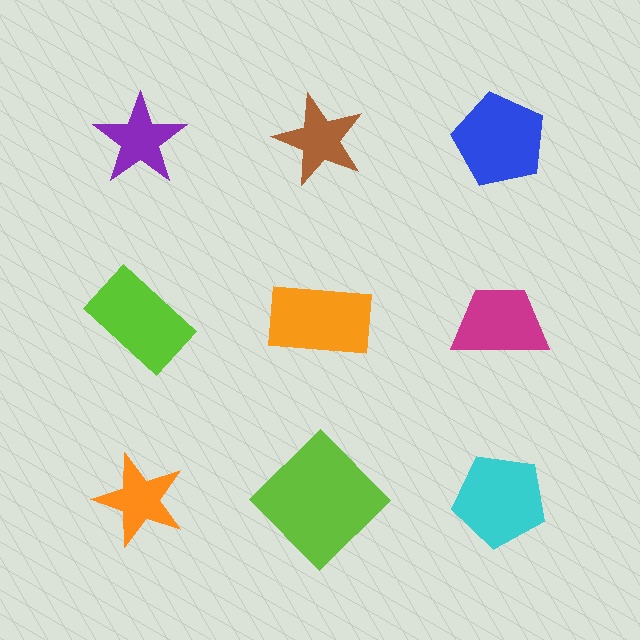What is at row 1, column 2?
A brown star.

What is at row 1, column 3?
A blue pentagon.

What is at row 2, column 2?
An orange rectangle.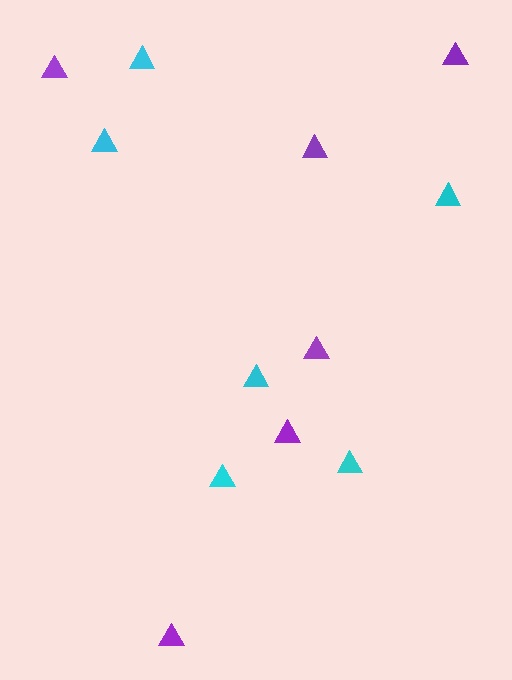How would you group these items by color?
There are 2 groups: one group of cyan triangles (6) and one group of purple triangles (6).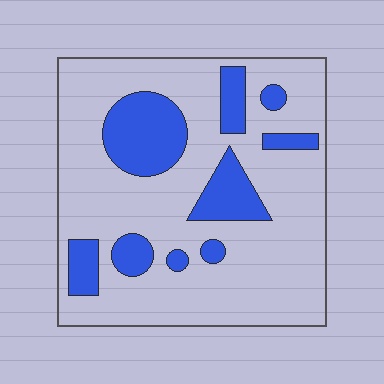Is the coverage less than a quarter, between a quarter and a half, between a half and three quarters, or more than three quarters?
Less than a quarter.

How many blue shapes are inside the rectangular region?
9.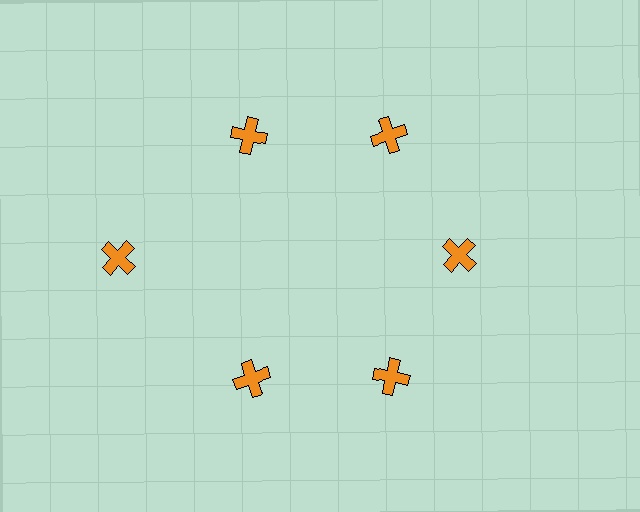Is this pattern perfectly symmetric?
No. The 6 orange crosses are arranged in a ring, but one element near the 9 o'clock position is pushed outward from the center, breaking the 6-fold rotational symmetry.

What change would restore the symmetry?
The symmetry would be restored by moving it inward, back onto the ring so that all 6 crosses sit at equal angles and equal distance from the center.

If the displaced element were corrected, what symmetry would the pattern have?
It would have 6-fold rotational symmetry — the pattern would map onto itself every 60 degrees.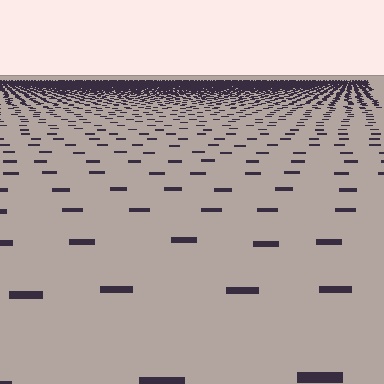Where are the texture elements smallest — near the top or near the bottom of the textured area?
Near the top.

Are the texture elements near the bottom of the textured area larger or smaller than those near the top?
Larger. Near the bottom, elements are closer to the viewer and appear at a bigger on-screen size.